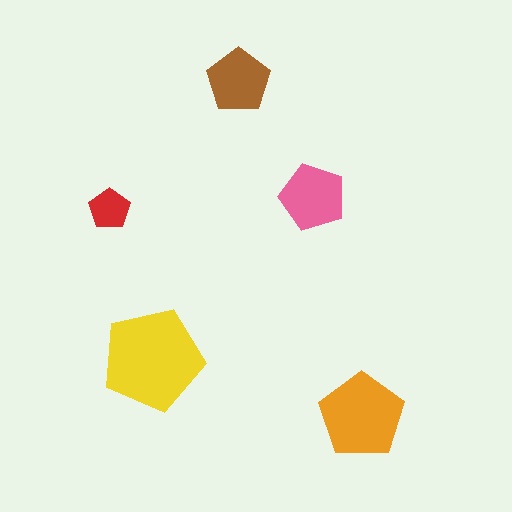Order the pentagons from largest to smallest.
the yellow one, the orange one, the pink one, the brown one, the red one.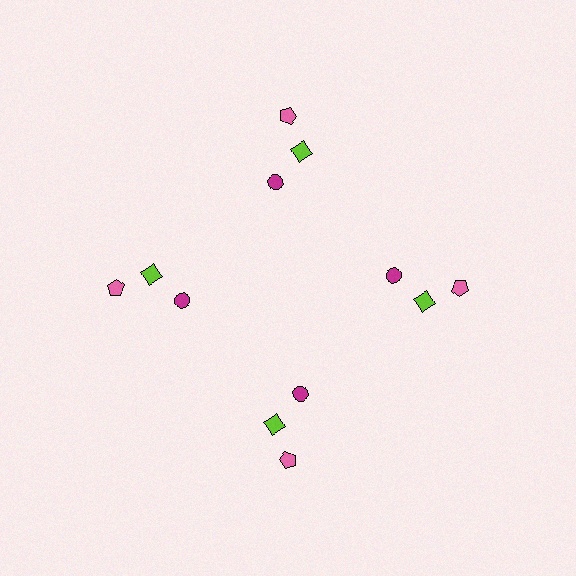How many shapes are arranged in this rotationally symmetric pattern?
There are 12 shapes, arranged in 4 groups of 3.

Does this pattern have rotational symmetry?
Yes, this pattern has 4-fold rotational symmetry. It looks the same after rotating 90 degrees around the center.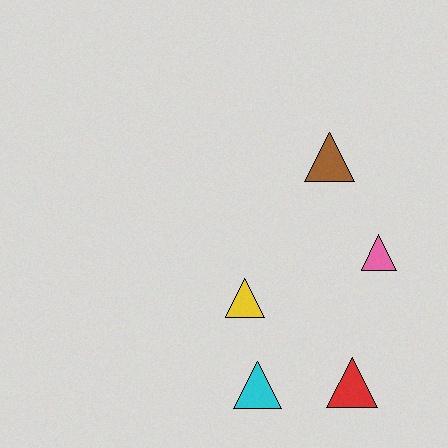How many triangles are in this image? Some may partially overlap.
There are 5 triangles.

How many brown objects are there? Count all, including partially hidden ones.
There is 1 brown object.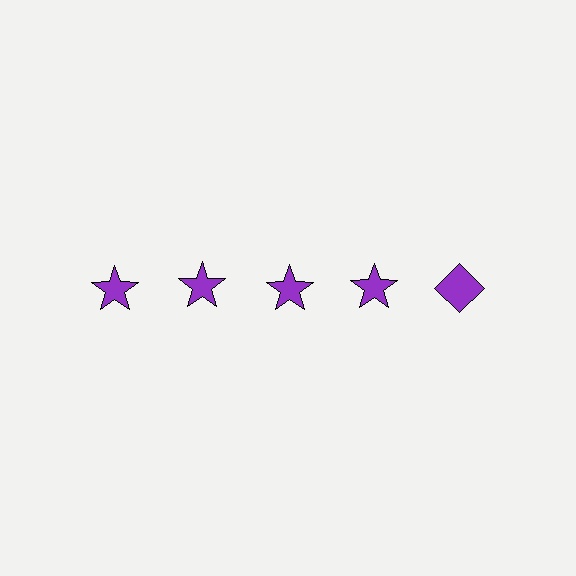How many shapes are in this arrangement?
There are 5 shapes arranged in a grid pattern.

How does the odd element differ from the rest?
It has a different shape: diamond instead of star.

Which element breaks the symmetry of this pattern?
The purple diamond in the top row, rightmost column breaks the symmetry. All other shapes are purple stars.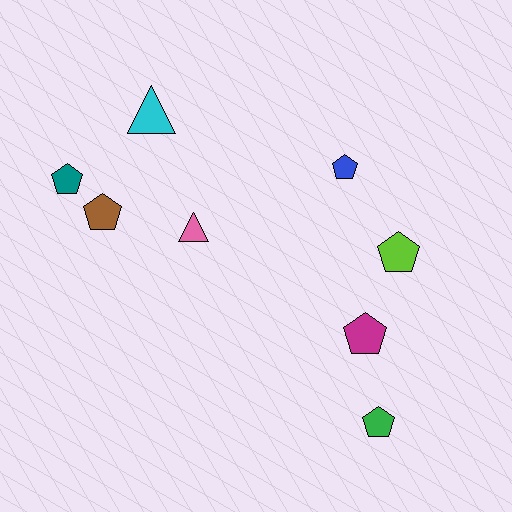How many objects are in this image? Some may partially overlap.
There are 8 objects.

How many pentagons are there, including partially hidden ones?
There are 6 pentagons.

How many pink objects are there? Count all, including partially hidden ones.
There is 1 pink object.